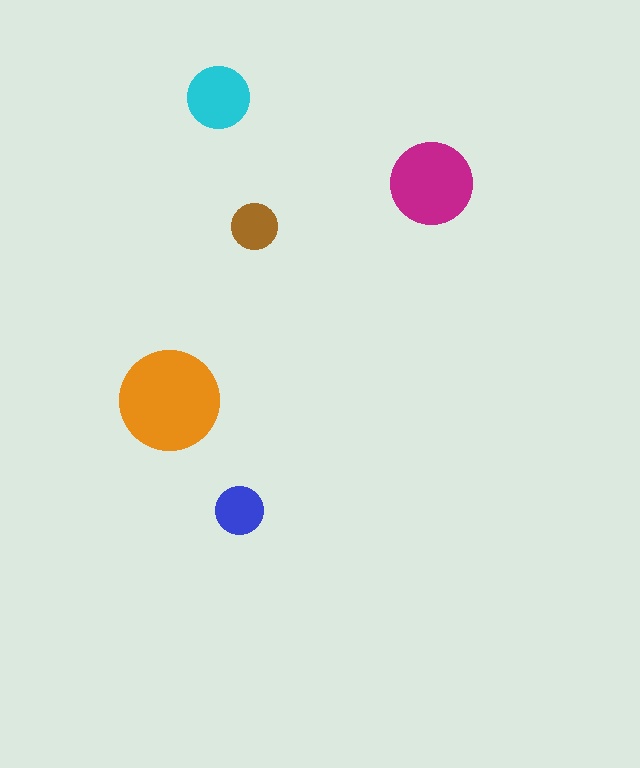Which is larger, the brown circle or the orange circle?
The orange one.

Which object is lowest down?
The blue circle is bottommost.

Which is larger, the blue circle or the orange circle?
The orange one.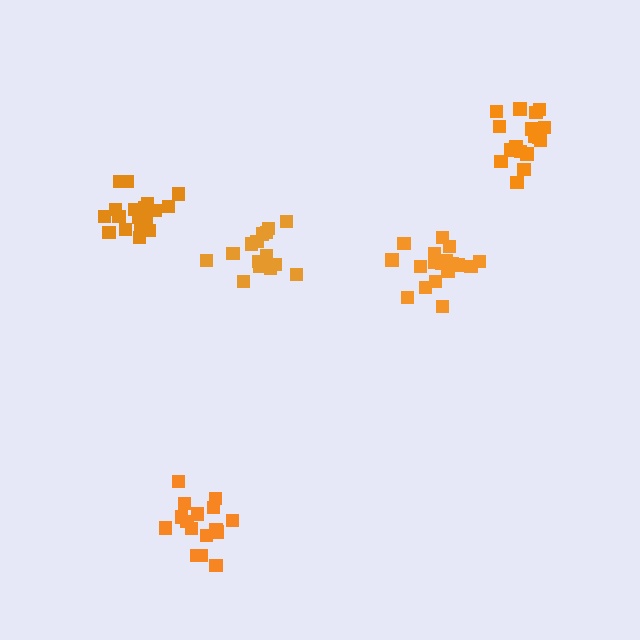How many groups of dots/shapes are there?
There are 5 groups.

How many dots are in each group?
Group 1: 19 dots, Group 2: 18 dots, Group 3: 19 dots, Group 4: 15 dots, Group 5: 16 dots (87 total).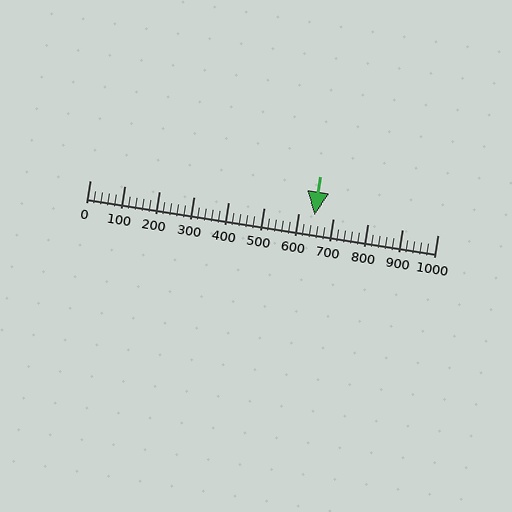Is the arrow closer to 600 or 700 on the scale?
The arrow is closer to 600.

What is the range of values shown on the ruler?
The ruler shows values from 0 to 1000.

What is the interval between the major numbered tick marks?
The major tick marks are spaced 100 units apart.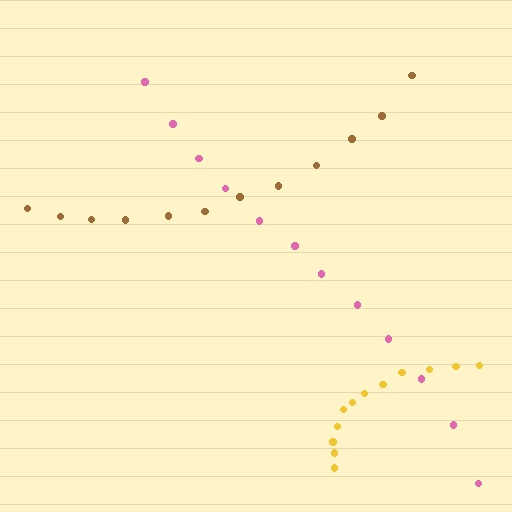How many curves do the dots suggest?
There are 3 distinct paths.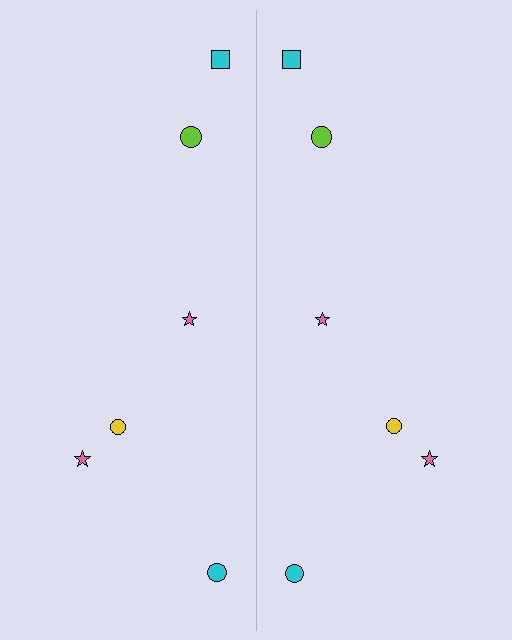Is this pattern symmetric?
Yes, this pattern has bilateral (reflection) symmetry.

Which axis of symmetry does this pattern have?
The pattern has a vertical axis of symmetry running through the center of the image.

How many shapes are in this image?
There are 12 shapes in this image.